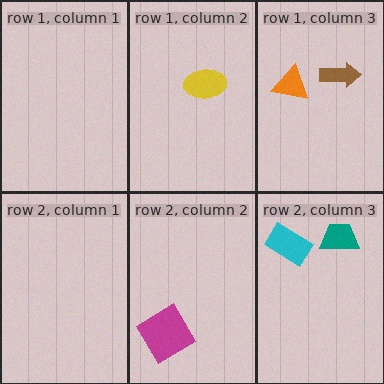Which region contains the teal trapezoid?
The row 2, column 3 region.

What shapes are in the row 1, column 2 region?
The yellow ellipse.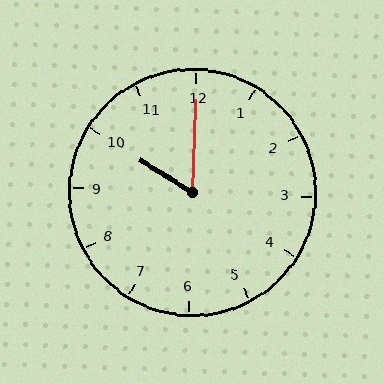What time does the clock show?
10:00.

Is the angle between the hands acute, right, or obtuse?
It is acute.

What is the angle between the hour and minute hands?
Approximately 60 degrees.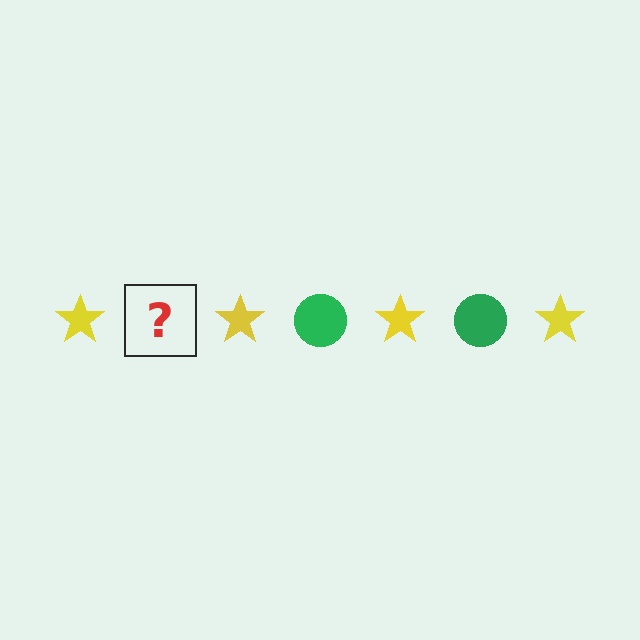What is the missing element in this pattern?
The missing element is a green circle.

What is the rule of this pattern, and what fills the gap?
The rule is that the pattern alternates between yellow star and green circle. The gap should be filled with a green circle.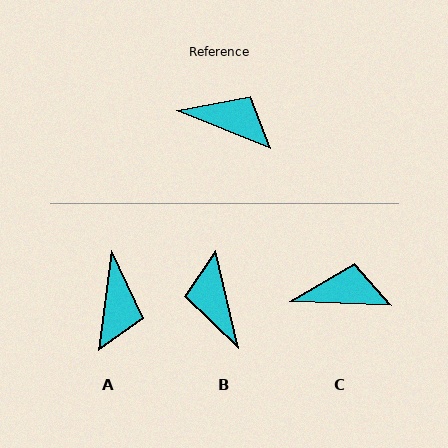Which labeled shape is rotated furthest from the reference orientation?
B, about 125 degrees away.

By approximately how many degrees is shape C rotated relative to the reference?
Approximately 20 degrees counter-clockwise.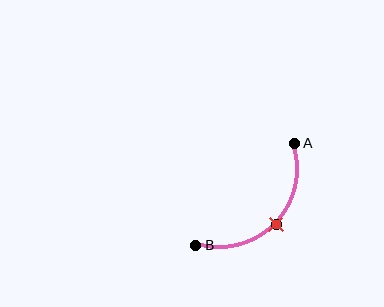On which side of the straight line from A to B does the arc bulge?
The arc bulges below and to the right of the straight line connecting A and B.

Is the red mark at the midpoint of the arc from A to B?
Yes. The red mark lies on the arc at equal arc-length from both A and B — it is the arc midpoint.